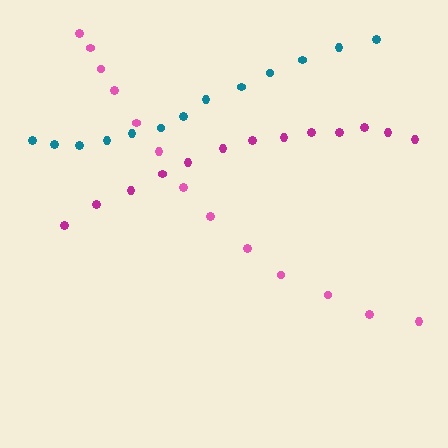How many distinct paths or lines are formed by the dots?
There are 3 distinct paths.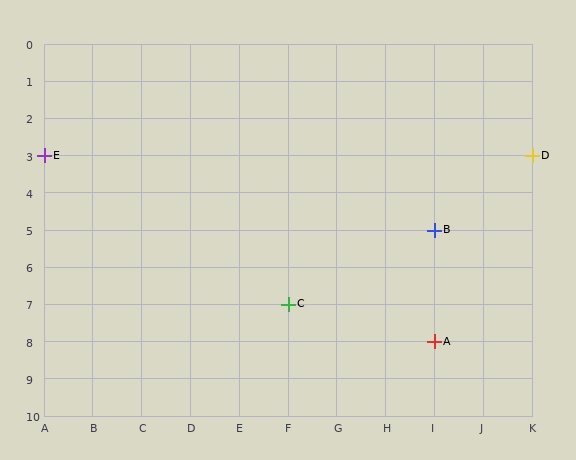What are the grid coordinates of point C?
Point C is at grid coordinates (F, 7).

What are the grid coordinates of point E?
Point E is at grid coordinates (A, 3).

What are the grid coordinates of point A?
Point A is at grid coordinates (I, 8).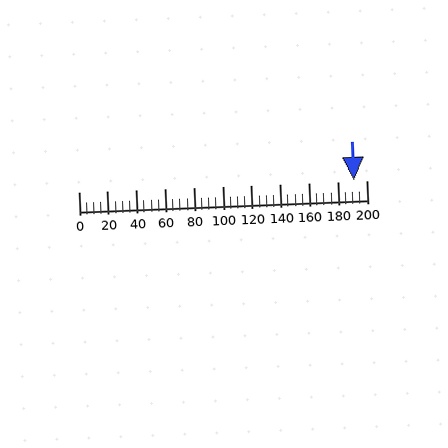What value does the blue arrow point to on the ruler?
The blue arrow points to approximately 191.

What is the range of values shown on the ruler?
The ruler shows values from 0 to 200.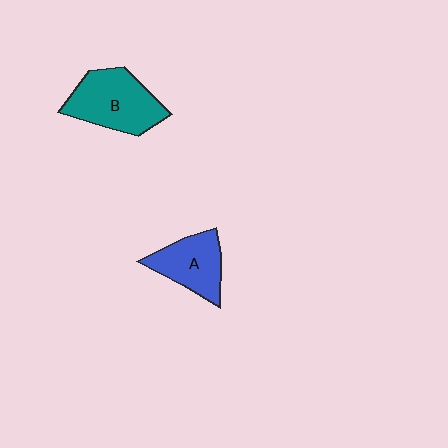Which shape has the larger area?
Shape B (teal).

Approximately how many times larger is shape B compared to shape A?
Approximately 1.3 times.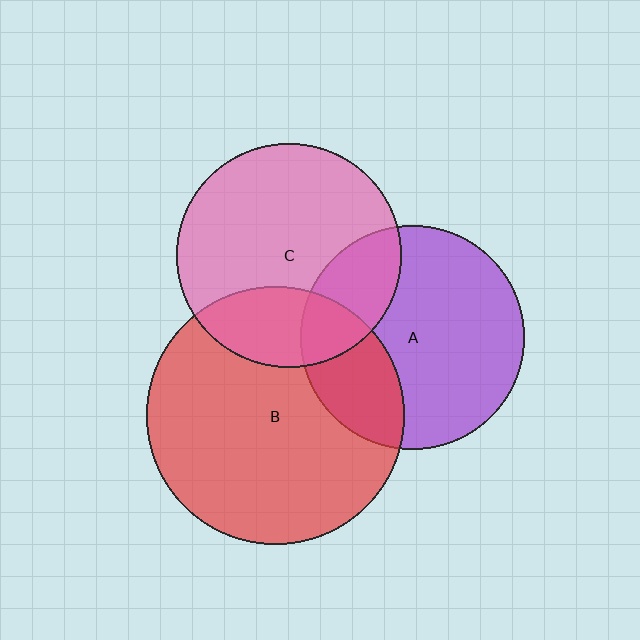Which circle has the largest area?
Circle B (red).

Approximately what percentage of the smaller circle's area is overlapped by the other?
Approximately 20%.